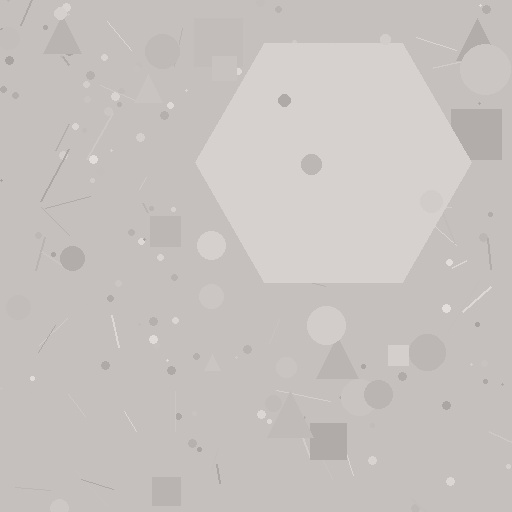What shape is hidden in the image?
A hexagon is hidden in the image.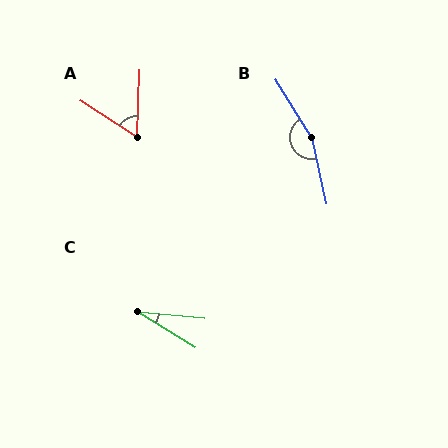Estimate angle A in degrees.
Approximately 60 degrees.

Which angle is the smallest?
C, at approximately 27 degrees.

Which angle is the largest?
B, at approximately 160 degrees.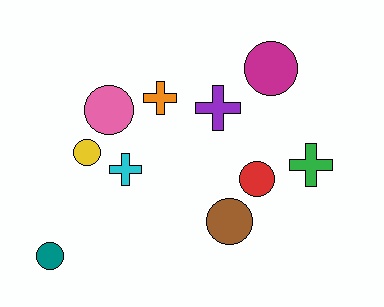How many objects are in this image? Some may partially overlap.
There are 10 objects.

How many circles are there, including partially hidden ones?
There are 6 circles.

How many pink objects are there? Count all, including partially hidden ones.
There is 1 pink object.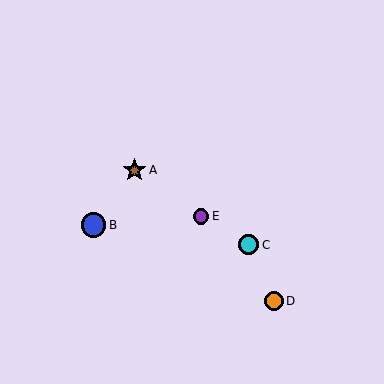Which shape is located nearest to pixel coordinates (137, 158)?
The brown star (labeled A) at (134, 170) is nearest to that location.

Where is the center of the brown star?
The center of the brown star is at (134, 170).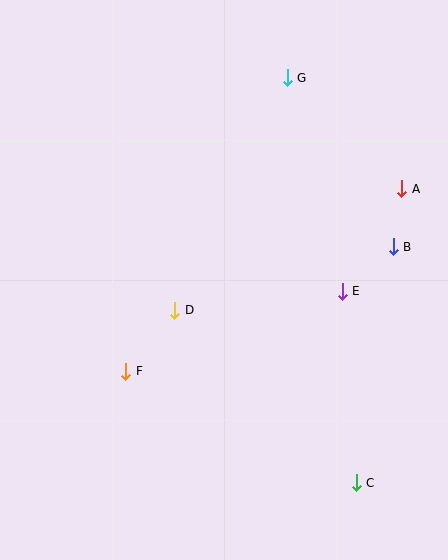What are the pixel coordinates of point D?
Point D is at (175, 310).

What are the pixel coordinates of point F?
Point F is at (126, 371).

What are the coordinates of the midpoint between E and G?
The midpoint between E and G is at (315, 184).